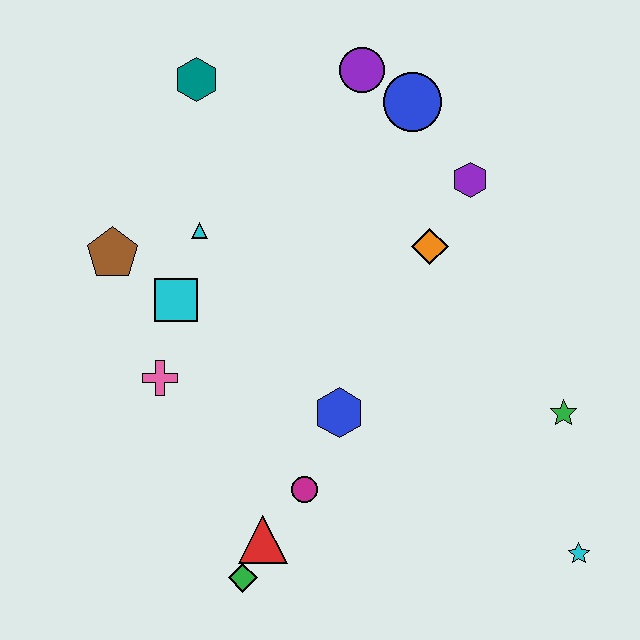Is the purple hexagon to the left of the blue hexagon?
No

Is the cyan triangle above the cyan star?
Yes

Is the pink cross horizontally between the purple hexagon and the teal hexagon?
No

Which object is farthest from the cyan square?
The cyan star is farthest from the cyan square.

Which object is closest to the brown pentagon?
The cyan square is closest to the brown pentagon.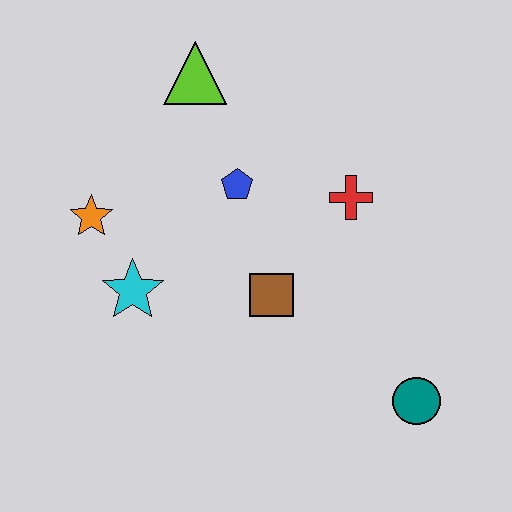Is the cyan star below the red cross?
Yes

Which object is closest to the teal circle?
The brown square is closest to the teal circle.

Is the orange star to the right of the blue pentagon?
No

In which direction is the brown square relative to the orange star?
The brown square is to the right of the orange star.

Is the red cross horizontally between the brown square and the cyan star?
No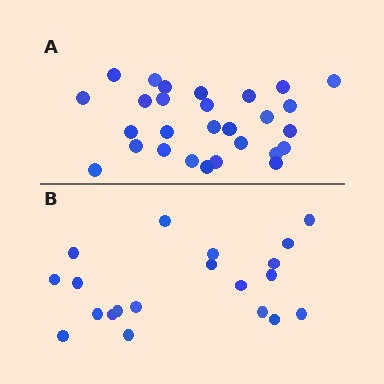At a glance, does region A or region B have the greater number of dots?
Region A (the top region) has more dots.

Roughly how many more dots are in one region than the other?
Region A has roughly 8 or so more dots than region B.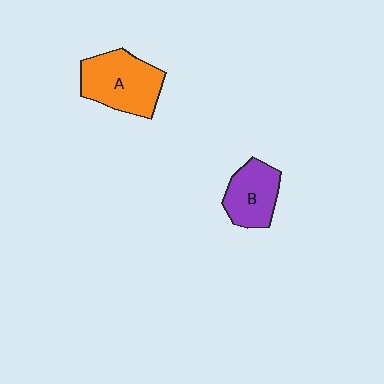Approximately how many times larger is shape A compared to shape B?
Approximately 1.4 times.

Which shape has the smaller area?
Shape B (purple).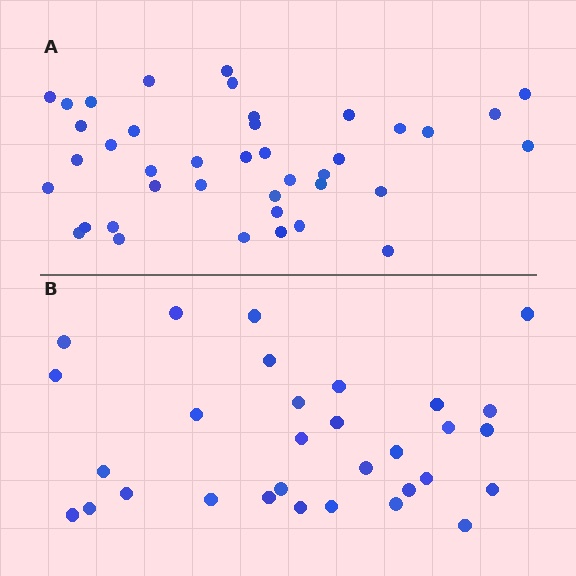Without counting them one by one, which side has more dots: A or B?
Region A (the top region) has more dots.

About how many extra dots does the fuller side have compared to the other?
Region A has roughly 8 or so more dots than region B.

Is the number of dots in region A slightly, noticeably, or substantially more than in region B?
Region A has noticeably more, but not dramatically so. The ratio is roughly 1.3 to 1.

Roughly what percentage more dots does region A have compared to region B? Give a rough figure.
About 30% more.